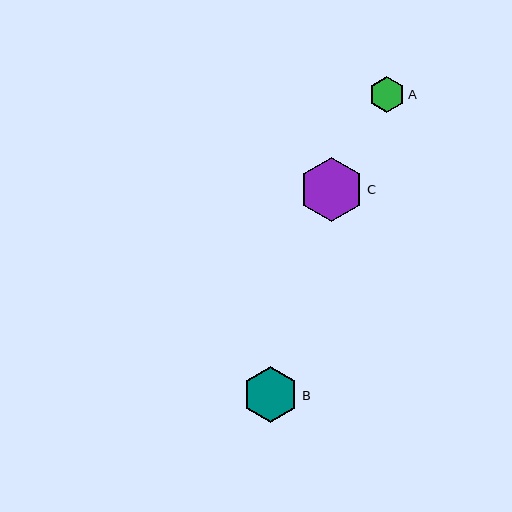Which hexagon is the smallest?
Hexagon A is the smallest with a size of approximately 35 pixels.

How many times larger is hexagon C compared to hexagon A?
Hexagon C is approximately 1.8 times the size of hexagon A.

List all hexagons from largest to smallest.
From largest to smallest: C, B, A.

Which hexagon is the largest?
Hexagon C is the largest with a size of approximately 65 pixels.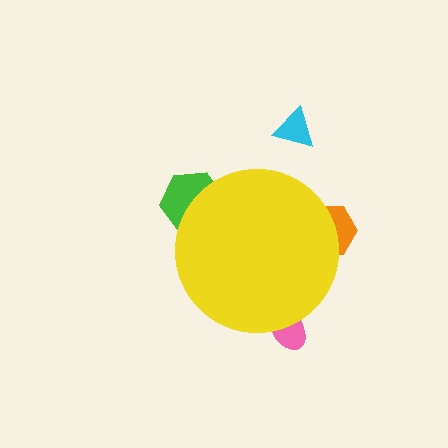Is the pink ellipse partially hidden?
Yes, the pink ellipse is partially hidden behind the yellow circle.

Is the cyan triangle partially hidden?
No, the cyan triangle is fully visible.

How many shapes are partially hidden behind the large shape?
3 shapes are partially hidden.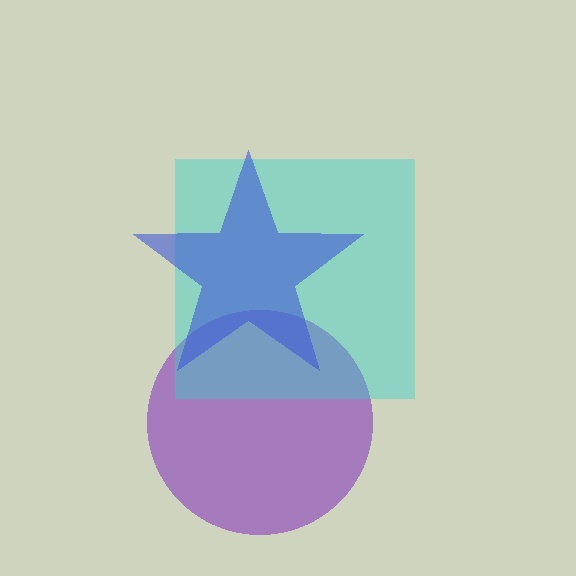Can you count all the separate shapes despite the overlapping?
Yes, there are 3 separate shapes.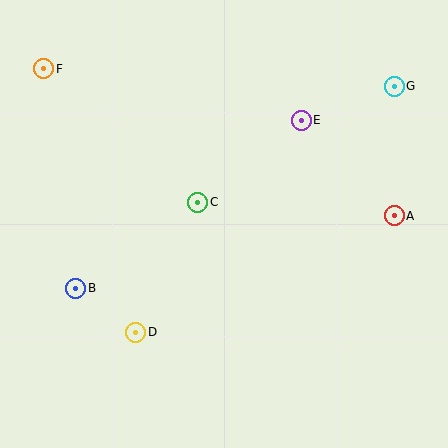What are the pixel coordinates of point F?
Point F is at (44, 69).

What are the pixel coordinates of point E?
Point E is at (301, 120).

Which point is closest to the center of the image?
Point C at (198, 202) is closest to the center.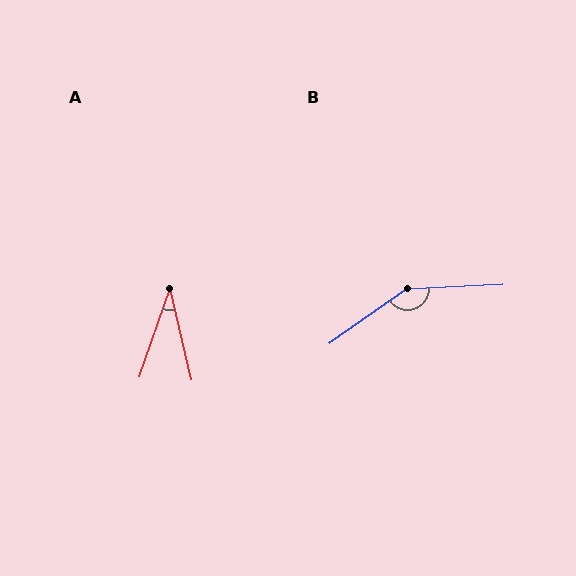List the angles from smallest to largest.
A (33°), B (148°).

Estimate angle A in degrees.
Approximately 33 degrees.